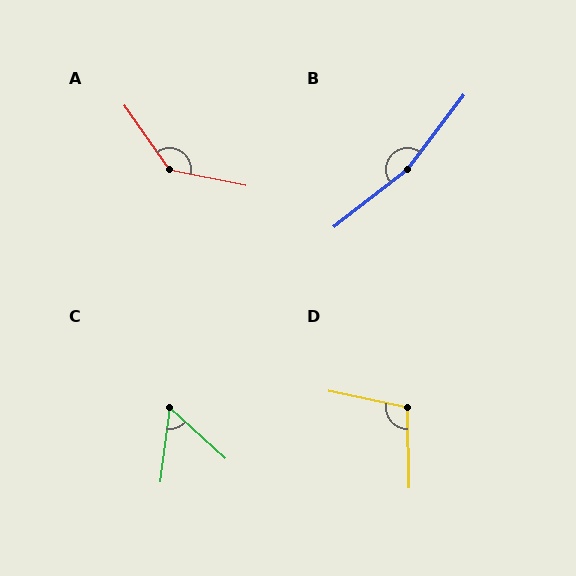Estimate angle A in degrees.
Approximately 137 degrees.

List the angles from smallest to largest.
C (55°), D (103°), A (137°), B (165°).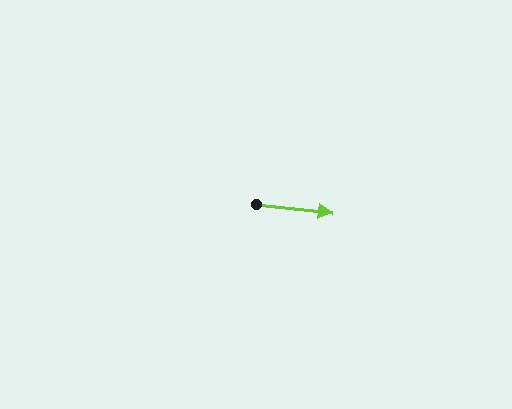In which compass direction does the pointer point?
East.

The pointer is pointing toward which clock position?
Roughly 3 o'clock.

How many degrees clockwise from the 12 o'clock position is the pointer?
Approximately 96 degrees.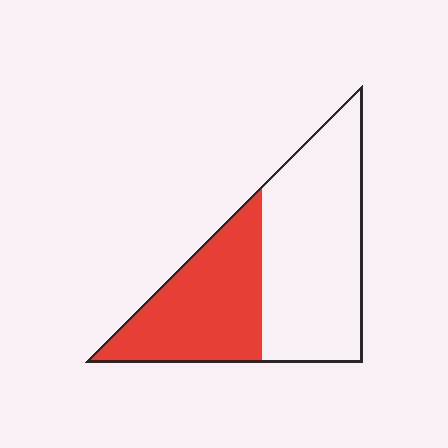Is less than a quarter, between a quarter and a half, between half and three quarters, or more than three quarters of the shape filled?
Between a quarter and a half.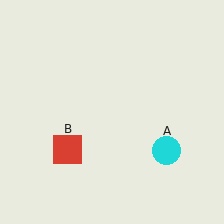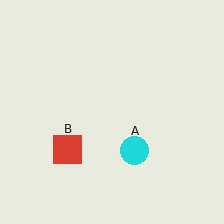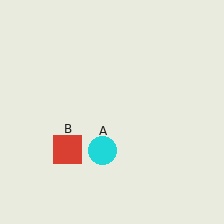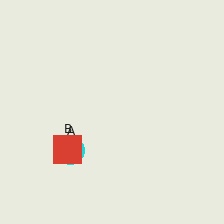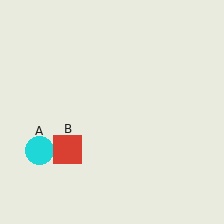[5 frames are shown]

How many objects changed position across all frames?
1 object changed position: cyan circle (object A).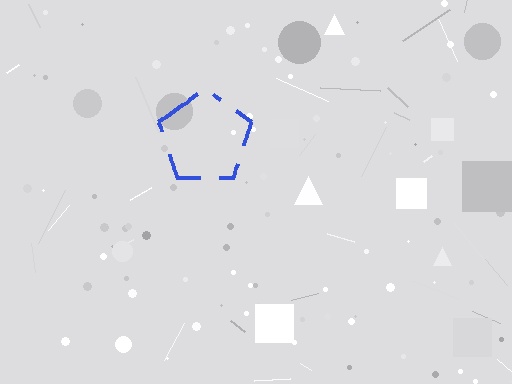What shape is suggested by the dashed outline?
The dashed outline suggests a pentagon.